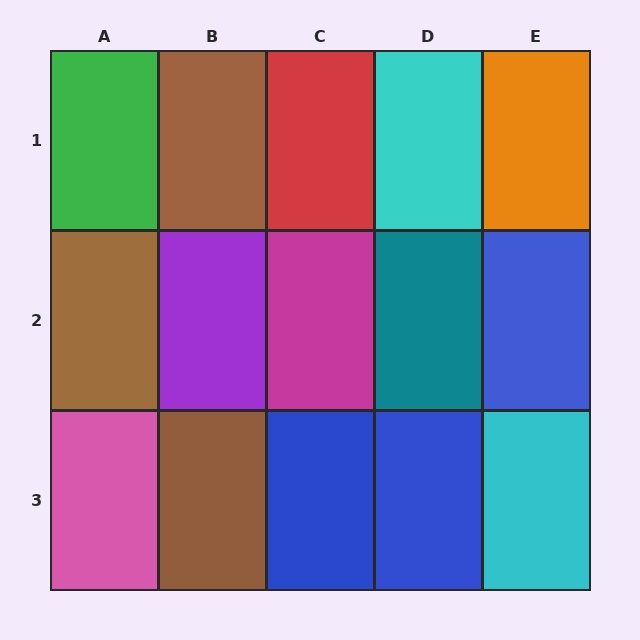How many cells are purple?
1 cell is purple.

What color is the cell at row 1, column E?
Orange.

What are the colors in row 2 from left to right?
Brown, purple, magenta, teal, blue.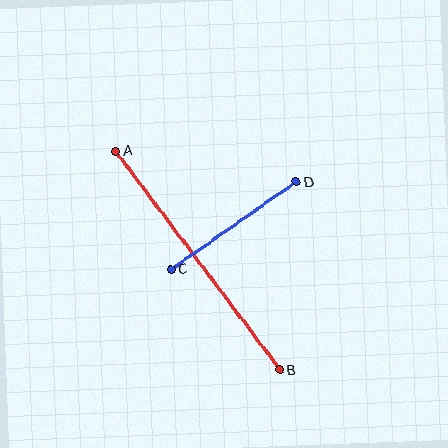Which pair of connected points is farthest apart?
Points A and B are farthest apart.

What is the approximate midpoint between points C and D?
The midpoint is at approximately (233, 226) pixels.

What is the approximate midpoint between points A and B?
The midpoint is at approximately (198, 261) pixels.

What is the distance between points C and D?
The distance is approximately 153 pixels.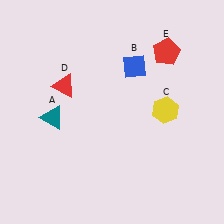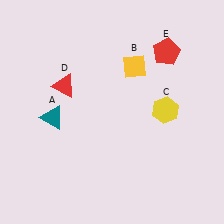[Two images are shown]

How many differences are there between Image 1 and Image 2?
There is 1 difference between the two images.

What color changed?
The diamond (B) changed from blue in Image 1 to yellow in Image 2.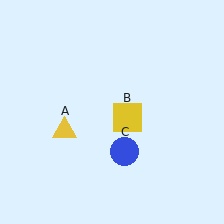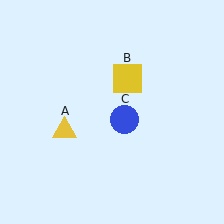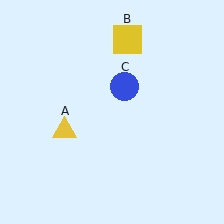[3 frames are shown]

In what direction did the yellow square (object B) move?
The yellow square (object B) moved up.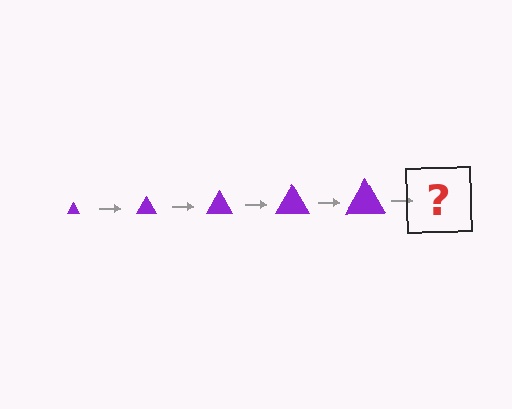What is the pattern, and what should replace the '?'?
The pattern is that the triangle gets progressively larger each step. The '?' should be a purple triangle, larger than the previous one.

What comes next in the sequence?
The next element should be a purple triangle, larger than the previous one.